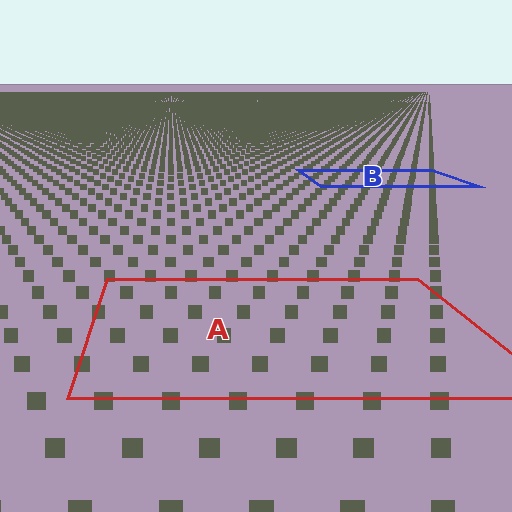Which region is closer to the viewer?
Region A is closer. The texture elements there are larger and more spread out.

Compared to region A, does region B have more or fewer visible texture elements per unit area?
Region B has more texture elements per unit area — they are packed more densely because it is farther away.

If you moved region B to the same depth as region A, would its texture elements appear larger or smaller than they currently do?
They would appear larger. At a closer depth, the same texture elements are projected at a bigger on-screen size.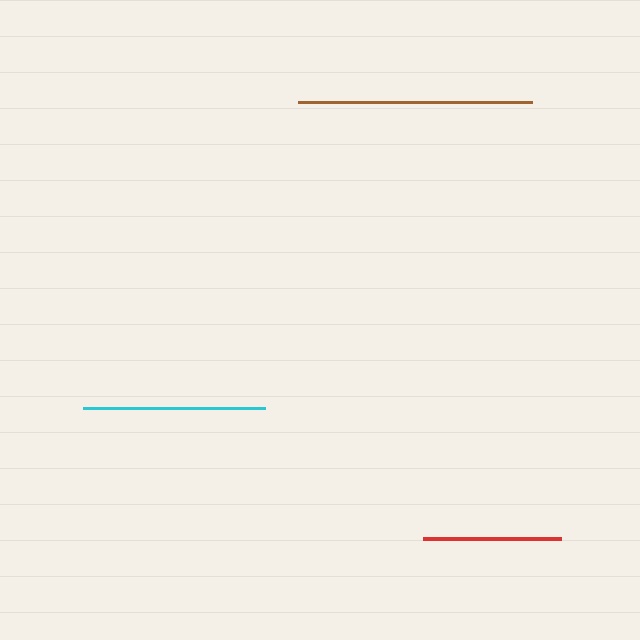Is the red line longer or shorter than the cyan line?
The cyan line is longer than the red line.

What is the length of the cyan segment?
The cyan segment is approximately 183 pixels long.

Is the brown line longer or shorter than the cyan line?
The brown line is longer than the cyan line.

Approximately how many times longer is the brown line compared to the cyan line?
The brown line is approximately 1.3 times the length of the cyan line.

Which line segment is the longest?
The brown line is the longest at approximately 233 pixels.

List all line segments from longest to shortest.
From longest to shortest: brown, cyan, red.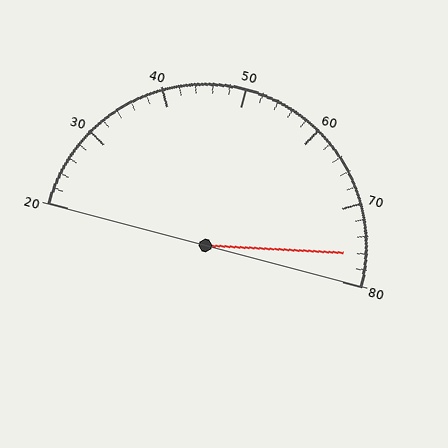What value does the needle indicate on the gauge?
The needle indicates approximately 76.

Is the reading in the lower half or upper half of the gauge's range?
The reading is in the upper half of the range (20 to 80).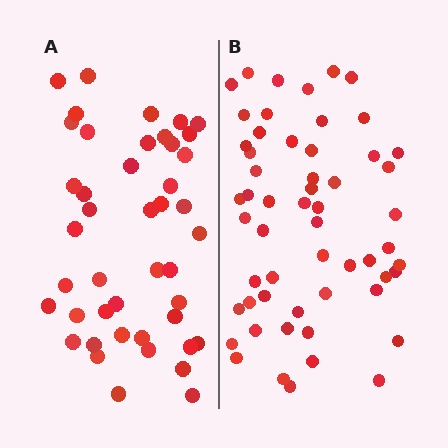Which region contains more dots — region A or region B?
Region B (the right region) has more dots.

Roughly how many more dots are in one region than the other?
Region B has roughly 12 or so more dots than region A.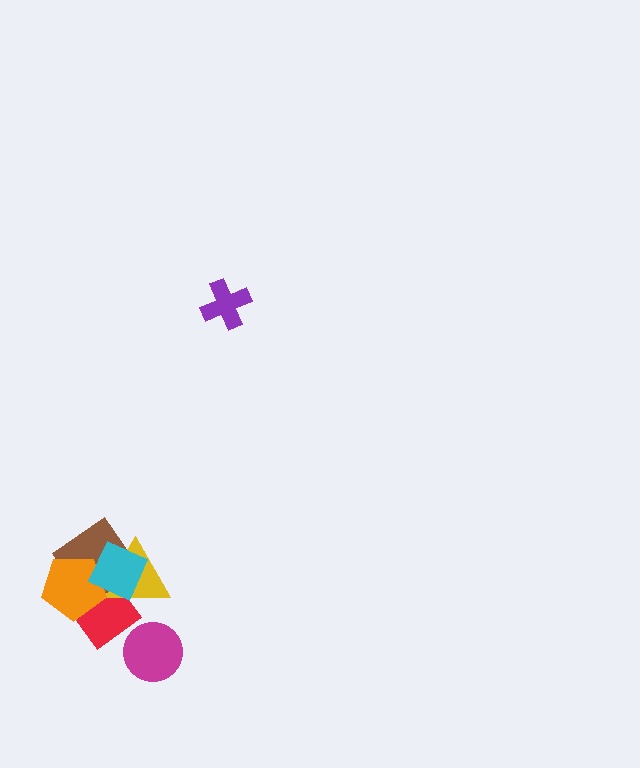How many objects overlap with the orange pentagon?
4 objects overlap with the orange pentagon.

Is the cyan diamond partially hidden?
No, no other shape covers it.